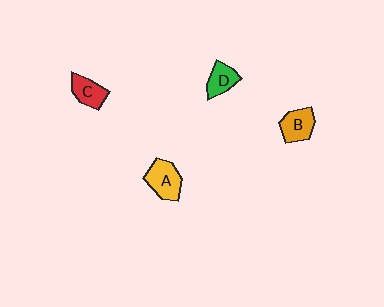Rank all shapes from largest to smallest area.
From largest to smallest: A (yellow), B (orange), C (red), D (green).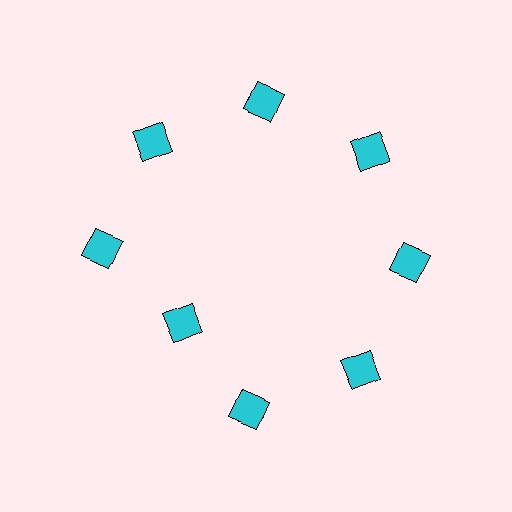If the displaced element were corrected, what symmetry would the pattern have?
It would have 8-fold rotational symmetry — the pattern would map onto itself every 45 degrees.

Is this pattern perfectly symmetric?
No. The 8 cyan diamonds are arranged in a ring, but one element near the 8 o'clock position is pulled inward toward the center, breaking the 8-fold rotational symmetry.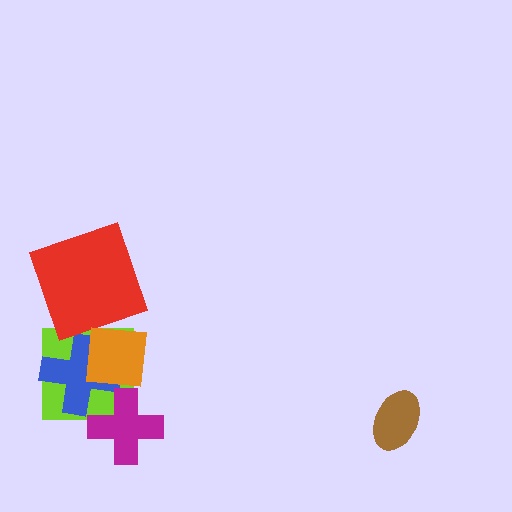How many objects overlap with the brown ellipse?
0 objects overlap with the brown ellipse.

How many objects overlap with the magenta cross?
2 objects overlap with the magenta cross.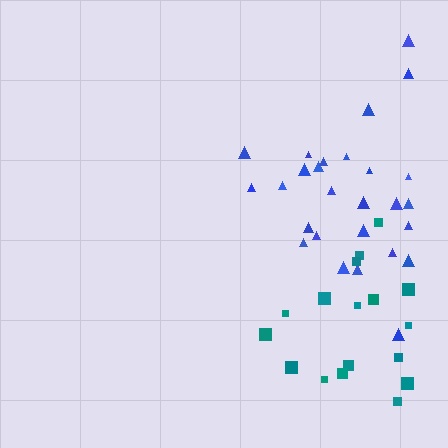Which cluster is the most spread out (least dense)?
Teal.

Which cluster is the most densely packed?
Blue.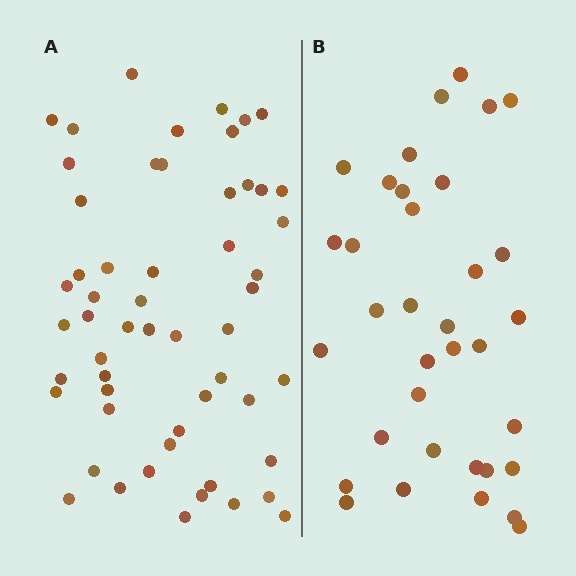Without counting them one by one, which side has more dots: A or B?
Region A (the left region) has more dots.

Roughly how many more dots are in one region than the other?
Region A has approximately 20 more dots than region B.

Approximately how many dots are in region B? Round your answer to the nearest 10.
About 40 dots. (The exact count is 35, which rounds to 40.)